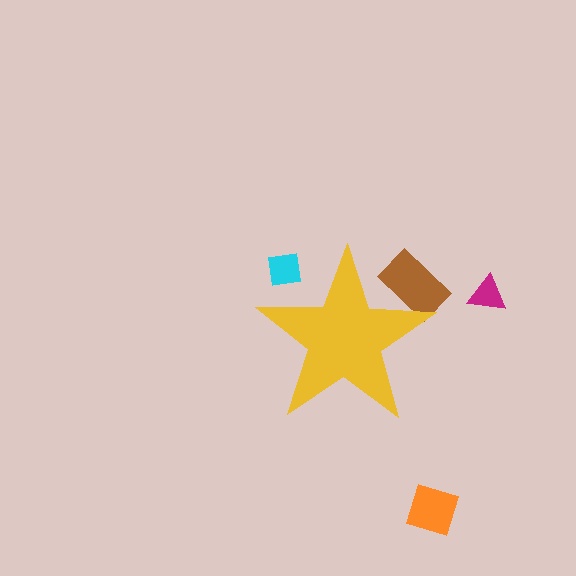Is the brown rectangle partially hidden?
Yes, the brown rectangle is partially hidden behind the yellow star.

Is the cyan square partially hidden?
Yes, the cyan square is partially hidden behind the yellow star.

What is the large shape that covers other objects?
A yellow star.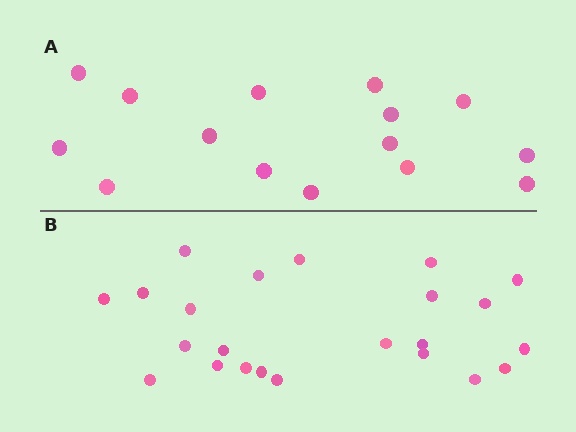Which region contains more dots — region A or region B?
Region B (the bottom region) has more dots.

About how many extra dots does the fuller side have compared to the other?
Region B has roughly 8 or so more dots than region A.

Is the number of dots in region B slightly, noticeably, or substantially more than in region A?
Region B has substantially more. The ratio is roughly 1.5 to 1.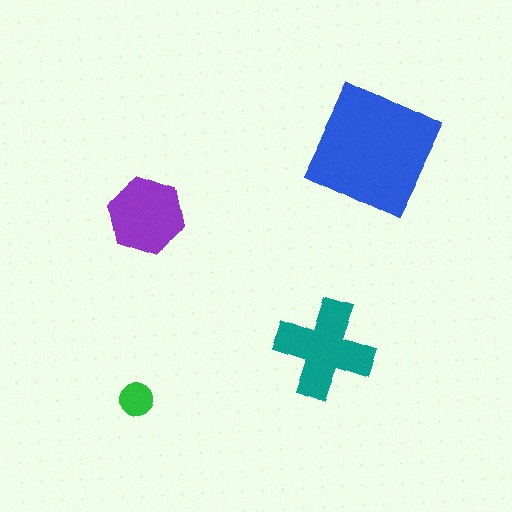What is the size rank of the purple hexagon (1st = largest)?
3rd.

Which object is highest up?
The blue square is topmost.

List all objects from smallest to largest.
The green circle, the purple hexagon, the teal cross, the blue square.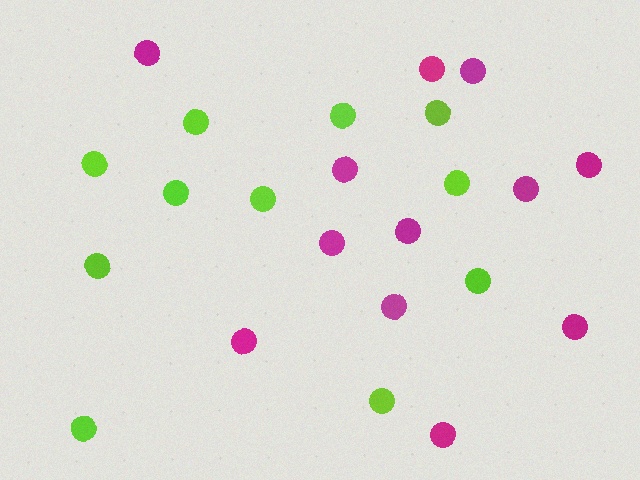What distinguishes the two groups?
There are 2 groups: one group of lime circles (11) and one group of magenta circles (12).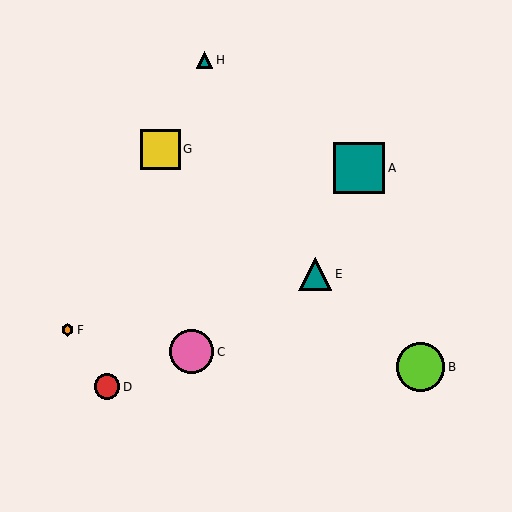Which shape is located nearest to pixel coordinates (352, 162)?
The teal square (labeled A) at (359, 168) is nearest to that location.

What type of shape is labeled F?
Shape F is an orange hexagon.